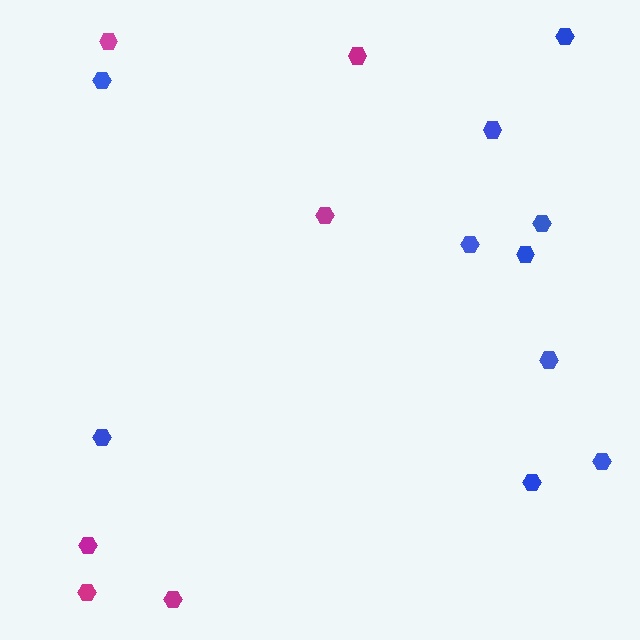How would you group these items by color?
There are 2 groups: one group of magenta hexagons (6) and one group of blue hexagons (10).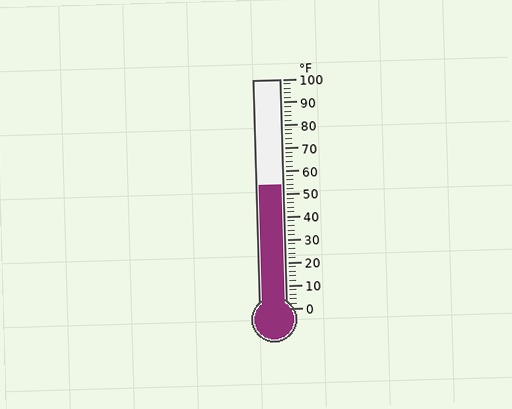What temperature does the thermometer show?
The thermometer shows approximately 54°F.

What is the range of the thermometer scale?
The thermometer scale ranges from 0°F to 100°F.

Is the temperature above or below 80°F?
The temperature is below 80°F.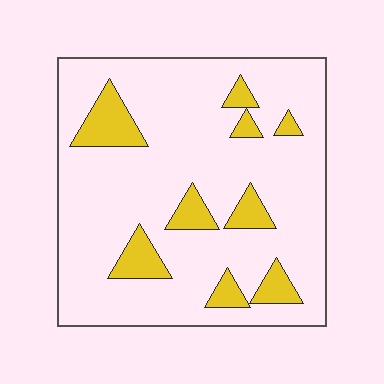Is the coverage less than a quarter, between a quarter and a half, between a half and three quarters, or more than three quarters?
Less than a quarter.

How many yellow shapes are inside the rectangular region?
9.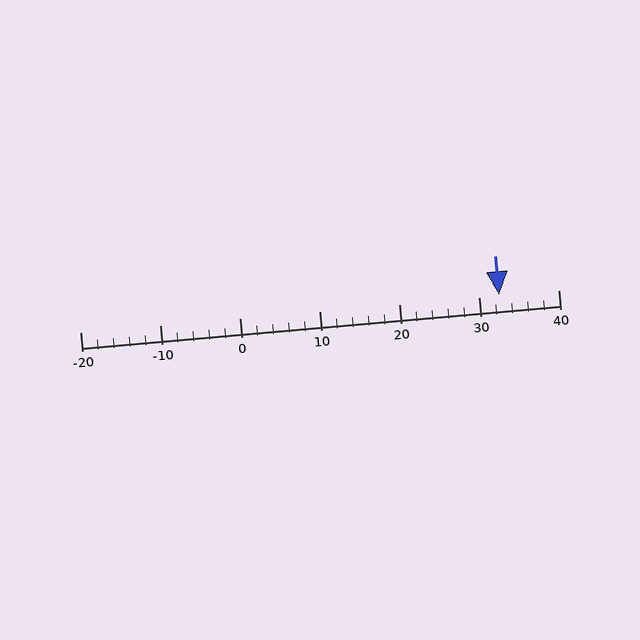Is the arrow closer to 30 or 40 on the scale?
The arrow is closer to 30.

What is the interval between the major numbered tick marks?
The major tick marks are spaced 10 units apart.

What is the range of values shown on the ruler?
The ruler shows values from -20 to 40.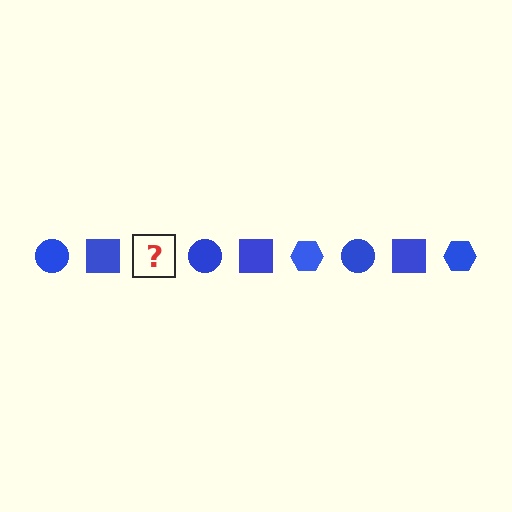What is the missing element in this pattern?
The missing element is a blue hexagon.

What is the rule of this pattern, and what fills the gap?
The rule is that the pattern cycles through circle, square, hexagon shapes in blue. The gap should be filled with a blue hexagon.